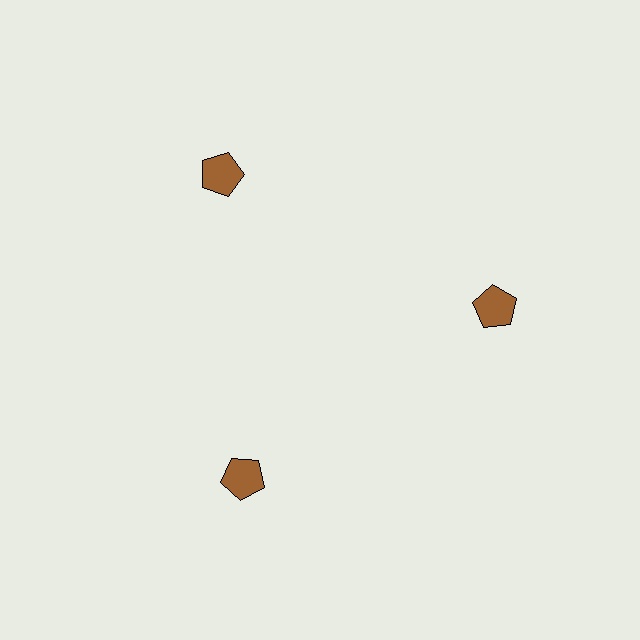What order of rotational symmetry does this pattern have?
This pattern has 3-fold rotational symmetry.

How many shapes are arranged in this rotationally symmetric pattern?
There are 3 shapes, arranged in 3 groups of 1.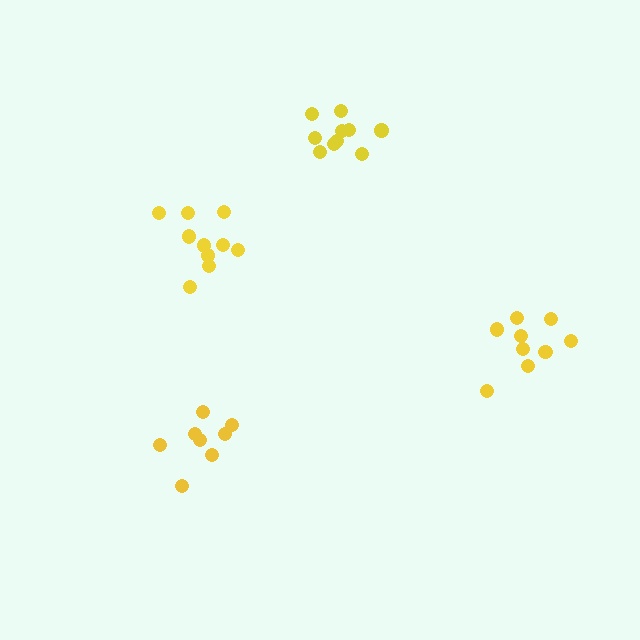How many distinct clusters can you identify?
There are 4 distinct clusters.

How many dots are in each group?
Group 1: 11 dots, Group 2: 9 dots, Group 3: 8 dots, Group 4: 10 dots (38 total).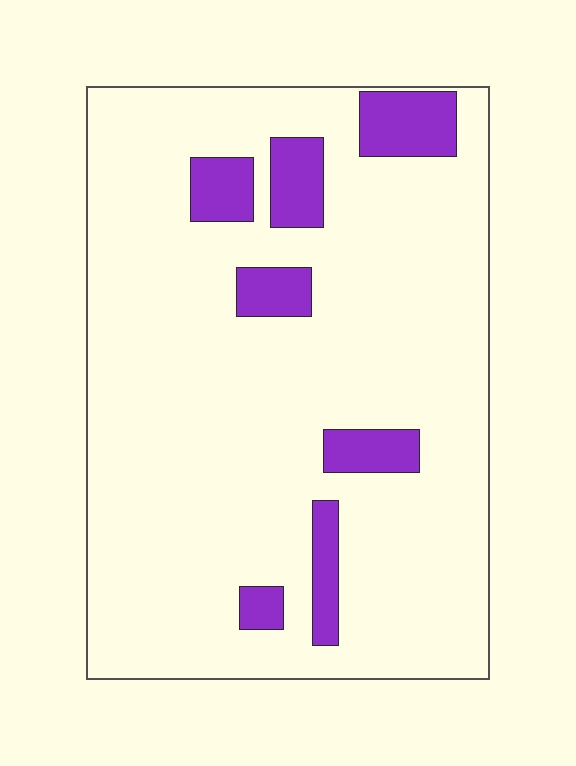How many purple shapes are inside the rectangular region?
7.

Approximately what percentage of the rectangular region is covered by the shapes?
Approximately 10%.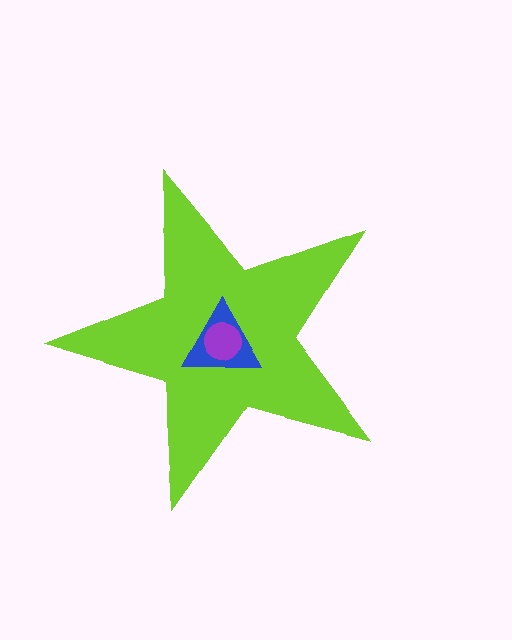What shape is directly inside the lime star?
The blue triangle.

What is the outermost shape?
The lime star.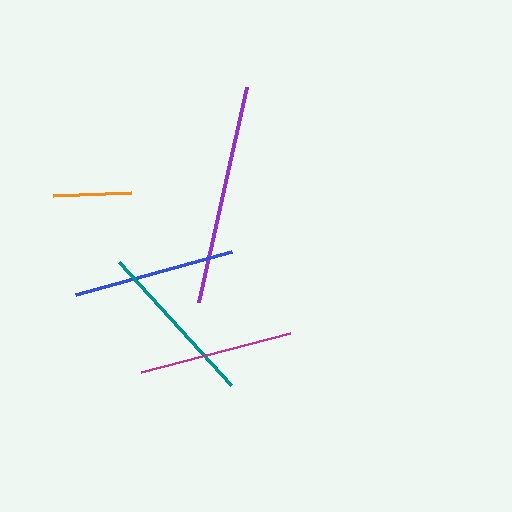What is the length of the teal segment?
The teal segment is approximately 166 pixels long.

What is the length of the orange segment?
The orange segment is approximately 78 pixels long.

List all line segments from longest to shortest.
From longest to shortest: purple, teal, blue, magenta, orange.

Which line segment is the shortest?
The orange line is the shortest at approximately 78 pixels.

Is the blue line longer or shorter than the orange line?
The blue line is longer than the orange line.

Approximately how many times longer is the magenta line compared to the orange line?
The magenta line is approximately 2.0 times the length of the orange line.